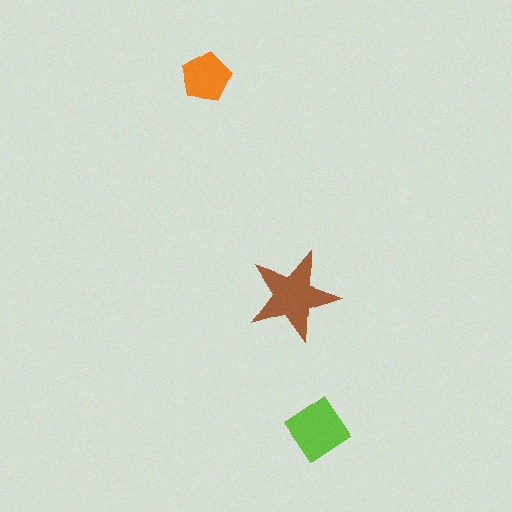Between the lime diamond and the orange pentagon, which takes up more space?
The lime diamond.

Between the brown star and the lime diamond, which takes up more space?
The brown star.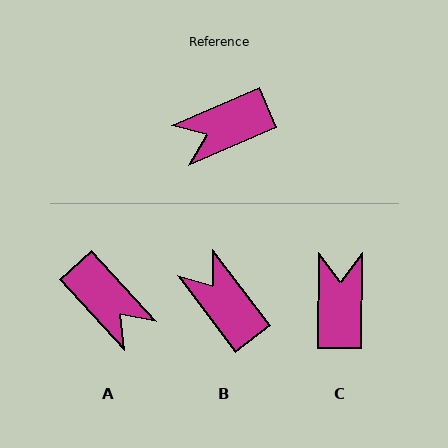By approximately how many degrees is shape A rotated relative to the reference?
Approximately 109 degrees counter-clockwise.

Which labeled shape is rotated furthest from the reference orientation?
C, about 114 degrees away.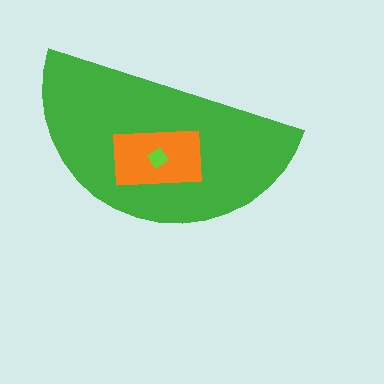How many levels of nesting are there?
3.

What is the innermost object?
The lime diamond.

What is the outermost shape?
The green semicircle.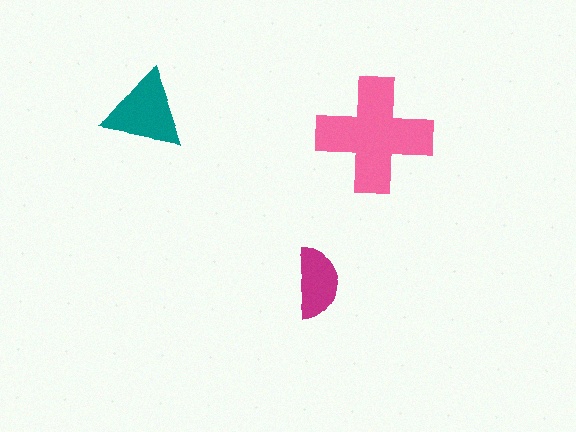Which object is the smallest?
The magenta semicircle.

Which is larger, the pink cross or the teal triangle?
The pink cross.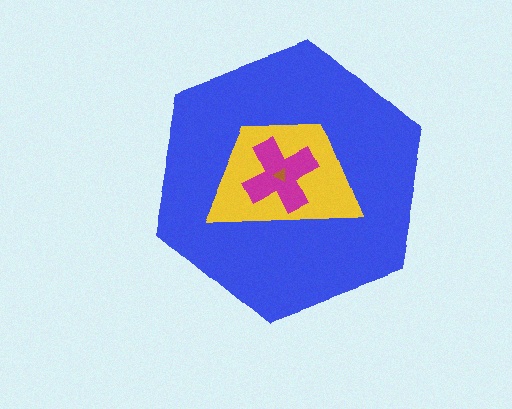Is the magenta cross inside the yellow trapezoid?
Yes.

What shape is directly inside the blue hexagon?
The yellow trapezoid.